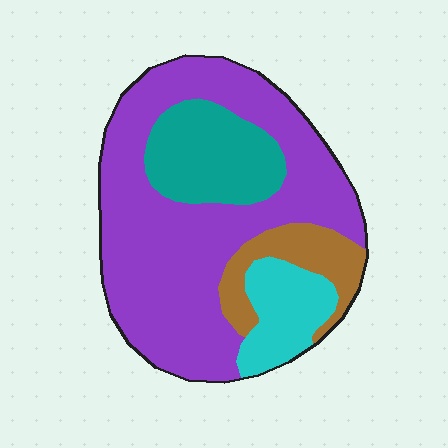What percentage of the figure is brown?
Brown covers 11% of the figure.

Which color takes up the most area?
Purple, at roughly 60%.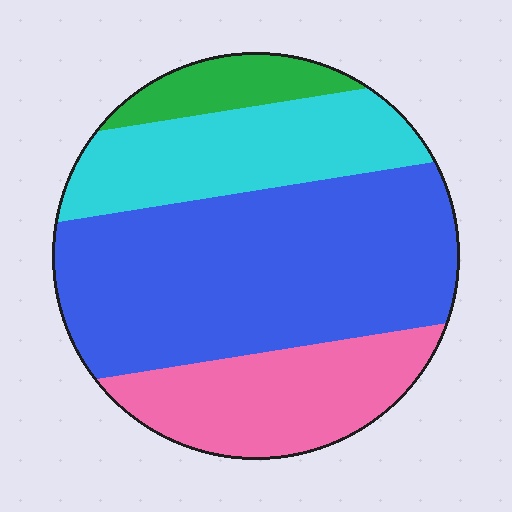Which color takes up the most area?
Blue, at roughly 50%.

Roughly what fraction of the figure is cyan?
Cyan covers 22% of the figure.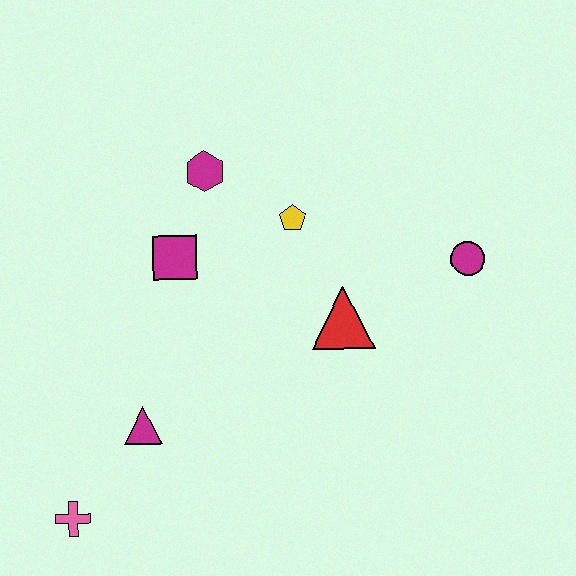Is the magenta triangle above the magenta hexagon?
No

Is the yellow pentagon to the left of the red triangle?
Yes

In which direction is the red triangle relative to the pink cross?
The red triangle is to the right of the pink cross.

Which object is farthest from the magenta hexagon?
The pink cross is farthest from the magenta hexagon.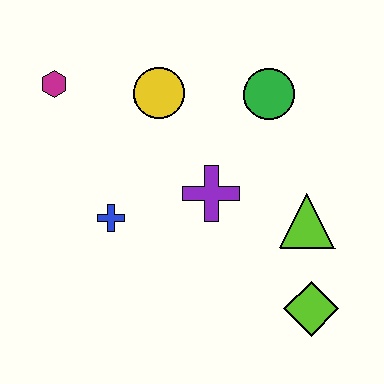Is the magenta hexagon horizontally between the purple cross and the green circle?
No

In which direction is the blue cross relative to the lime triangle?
The blue cross is to the left of the lime triangle.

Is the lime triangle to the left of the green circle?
No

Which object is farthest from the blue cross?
The lime diamond is farthest from the blue cross.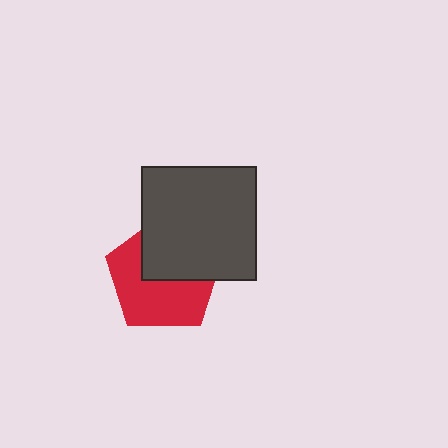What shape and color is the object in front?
The object in front is a dark gray square.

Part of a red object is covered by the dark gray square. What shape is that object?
It is a pentagon.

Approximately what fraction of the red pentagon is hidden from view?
Roughly 44% of the red pentagon is hidden behind the dark gray square.